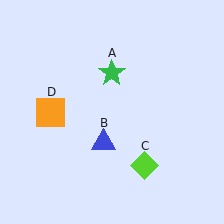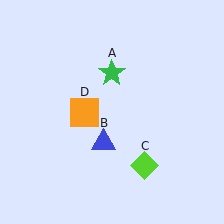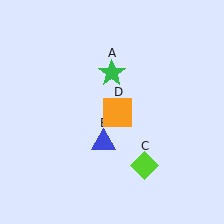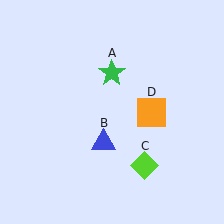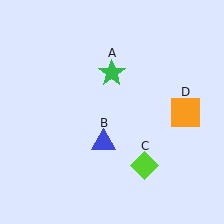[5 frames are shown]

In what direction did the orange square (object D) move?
The orange square (object D) moved right.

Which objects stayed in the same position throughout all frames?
Green star (object A) and blue triangle (object B) and lime diamond (object C) remained stationary.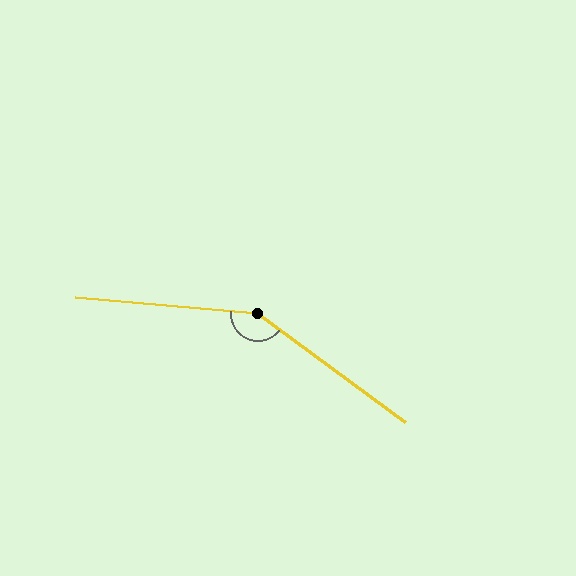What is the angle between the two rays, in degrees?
Approximately 149 degrees.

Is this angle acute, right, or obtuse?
It is obtuse.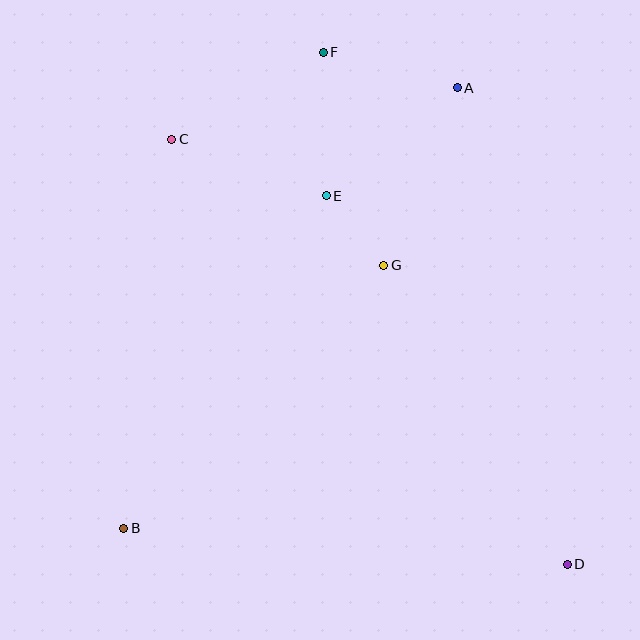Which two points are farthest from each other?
Points C and D are farthest from each other.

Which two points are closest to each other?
Points E and G are closest to each other.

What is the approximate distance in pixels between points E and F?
The distance between E and F is approximately 144 pixels.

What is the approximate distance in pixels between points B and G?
The distance between B and G is approximately 370 pixels.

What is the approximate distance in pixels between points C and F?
The distance between C and F is approximately 175 pixels.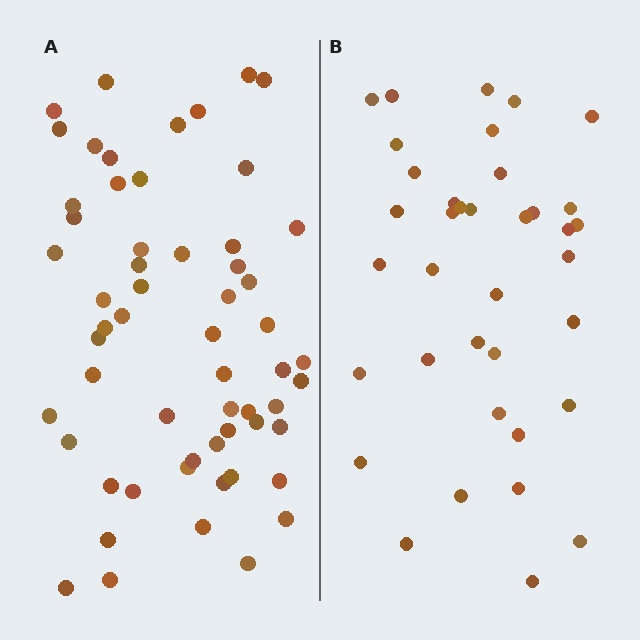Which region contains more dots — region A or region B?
Region A (the left region) has more dots.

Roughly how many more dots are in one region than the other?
Region A has approximately 20 more dots than region B.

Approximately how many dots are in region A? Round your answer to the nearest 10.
About 60 dots. (The exact count is 58, which rounds to 60.)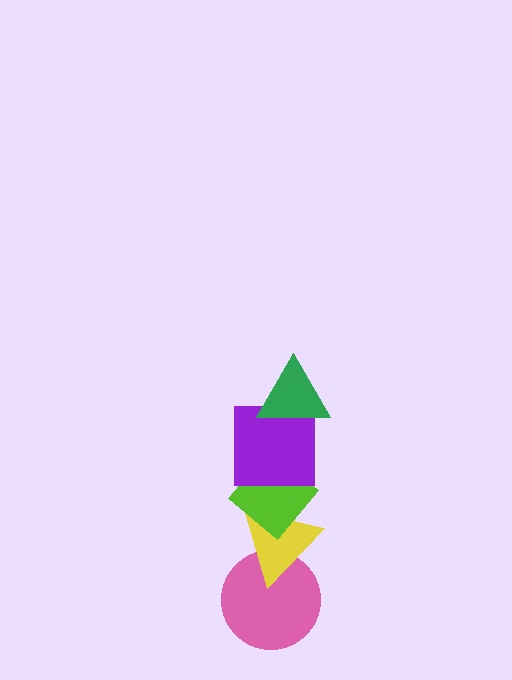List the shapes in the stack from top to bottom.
From top to bottom: the green triangle, the purple square, the lime diamond, the yellow triangle, the pink circle.